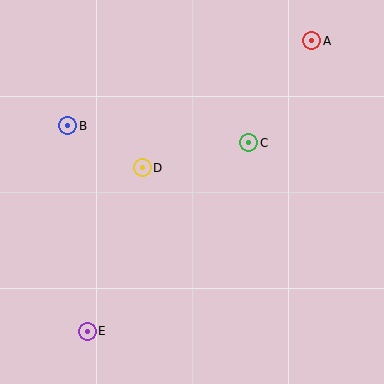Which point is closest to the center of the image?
Point D at (142, 168) is closest to the center.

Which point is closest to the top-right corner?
Point A is closest to the top-right corner.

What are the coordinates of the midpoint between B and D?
The midpoint between B and D is at (105, 147).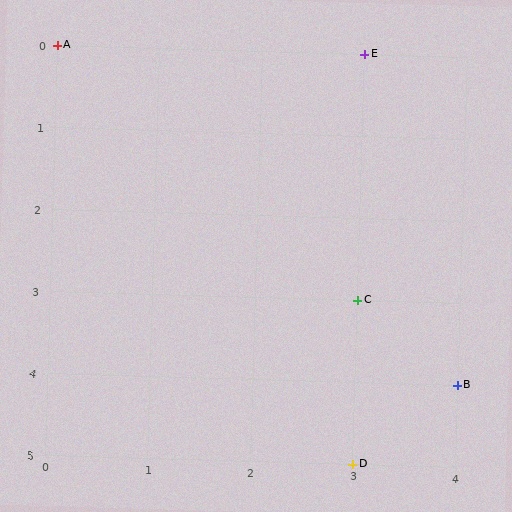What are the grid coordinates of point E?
Point E is at grid coordinates (3, 0).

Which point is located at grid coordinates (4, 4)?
Point B is at (4, 4).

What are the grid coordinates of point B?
Point B is at grid coordinates (4, 4).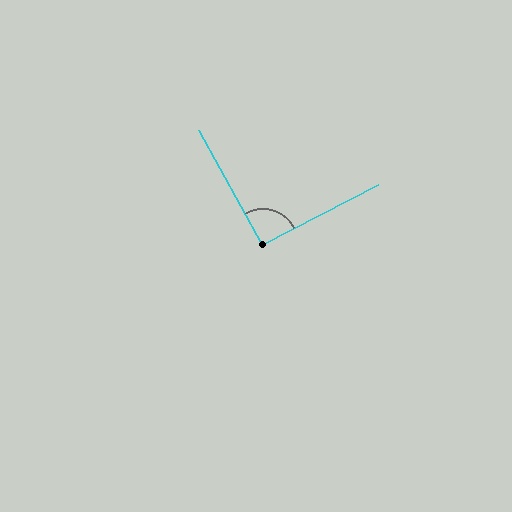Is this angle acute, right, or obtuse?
It is approximately a right angle.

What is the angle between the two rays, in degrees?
Approximately 92 degrees.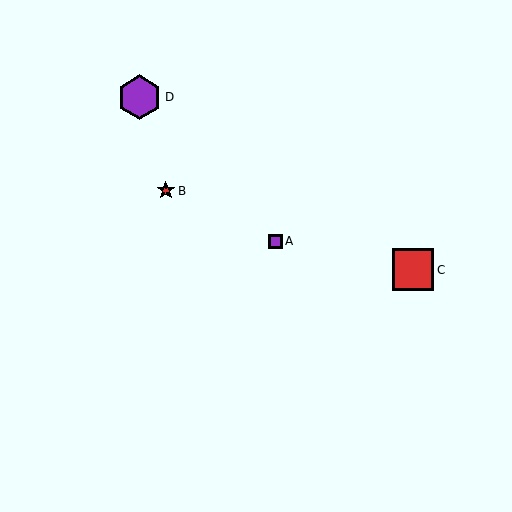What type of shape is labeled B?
Shape B is a red star.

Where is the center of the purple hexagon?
The center of the purple hexagon is at (140, 97).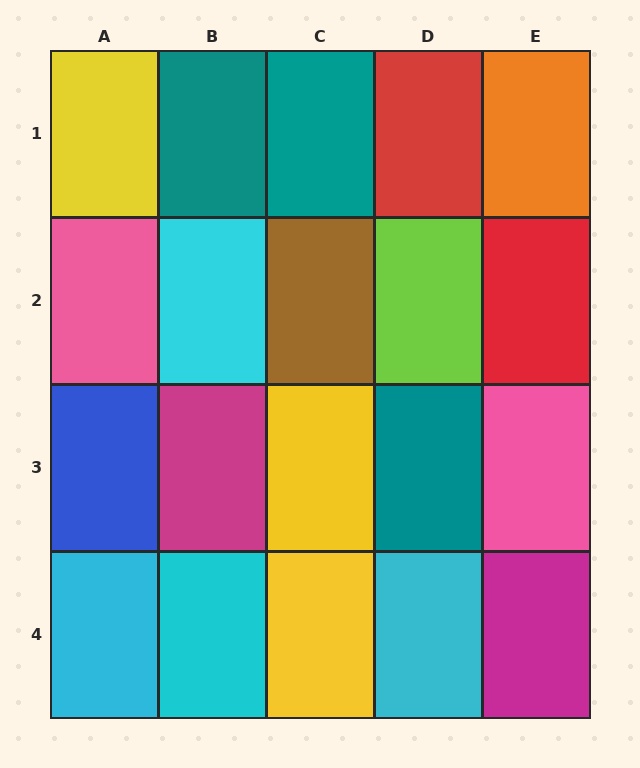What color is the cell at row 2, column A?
Pink.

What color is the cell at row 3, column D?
Teal.